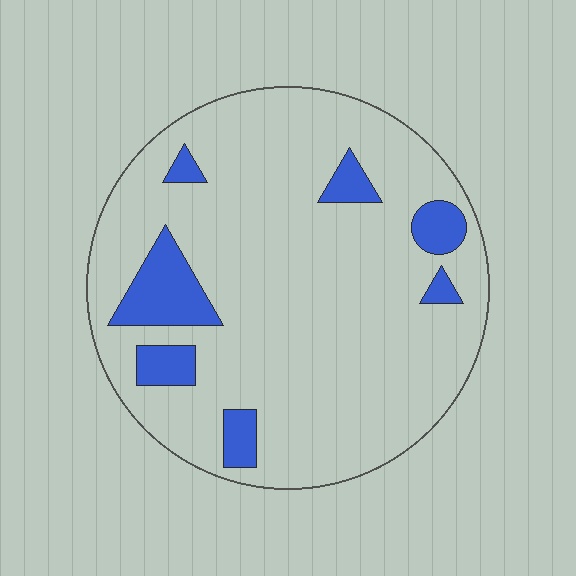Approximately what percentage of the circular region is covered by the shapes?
Approximately 15%.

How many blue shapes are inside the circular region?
7.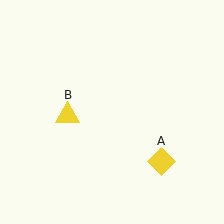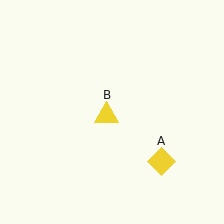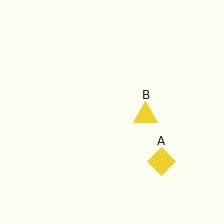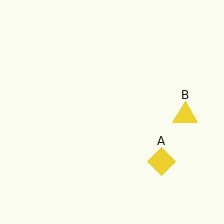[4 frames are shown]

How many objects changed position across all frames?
1 object changed position: yellow triangle (object B).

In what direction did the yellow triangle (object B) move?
The yellow triangle (object B) moved right.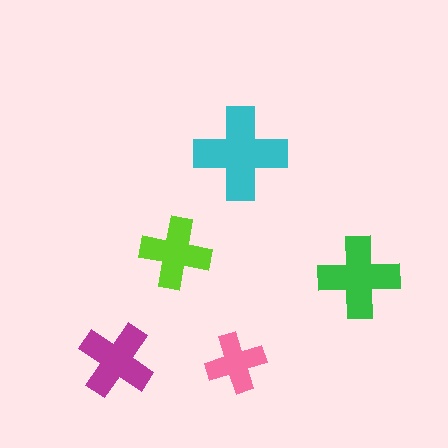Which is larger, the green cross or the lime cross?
The green one.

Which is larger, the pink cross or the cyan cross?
The cyan one.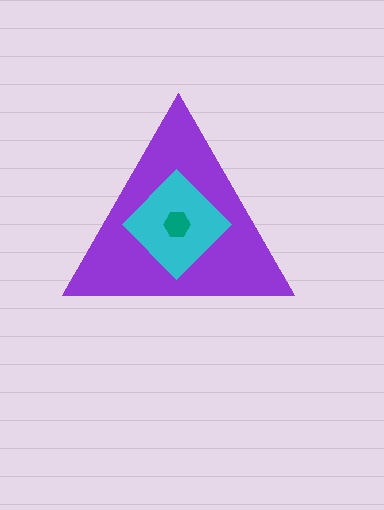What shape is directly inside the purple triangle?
The cyan diamond.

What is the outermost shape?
The purple triangle.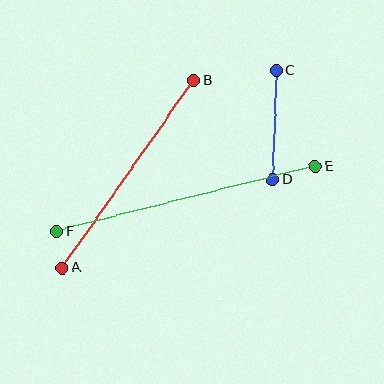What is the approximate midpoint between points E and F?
The midpoint is at approximately (186, 199) pixels.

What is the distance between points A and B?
The distance is approximately 229 pixels.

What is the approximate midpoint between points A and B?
The midpoint is at approximately (128, 174) pixels.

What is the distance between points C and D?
The distance is approximately 109 pixels.